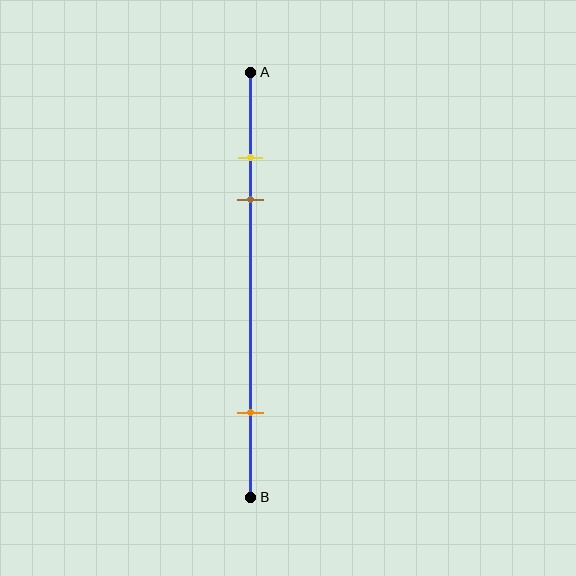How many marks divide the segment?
There are 3 marks dividing the segment.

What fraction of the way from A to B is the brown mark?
The brown mark is approximately 30% (0.3) of the way from A to B.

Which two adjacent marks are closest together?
The yellow and brown marks are the closest adjacent pair.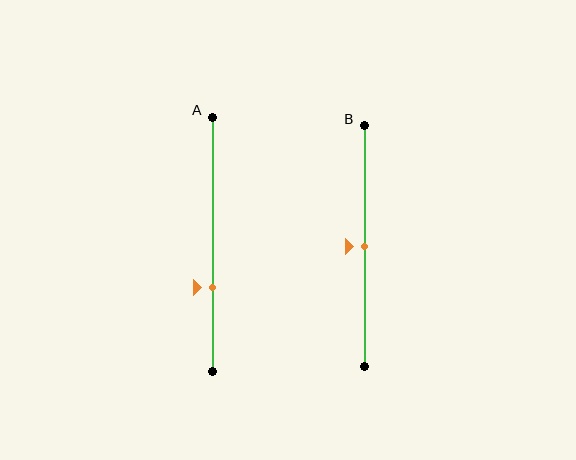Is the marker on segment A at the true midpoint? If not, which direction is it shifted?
No, the marker on segment A is shifted downward by about 17% of the segment length.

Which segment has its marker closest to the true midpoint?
Segment B has its marker closest to the true midpoint.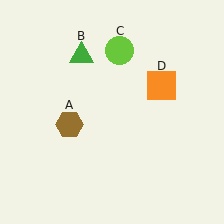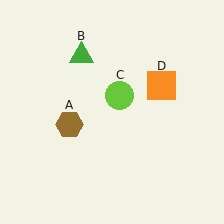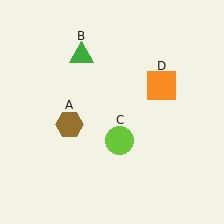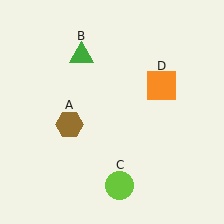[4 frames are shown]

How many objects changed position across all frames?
1 object changed position: lime circle (object C).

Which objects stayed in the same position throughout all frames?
Brown hexagon (object A) and green triangle (object B) and orange square (object D) remained stationary.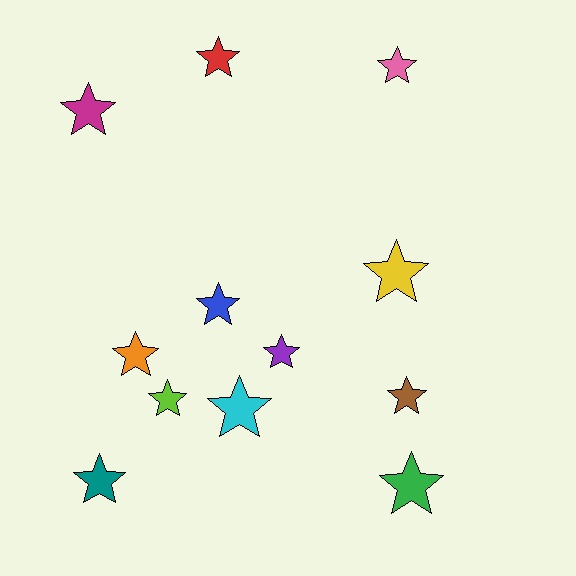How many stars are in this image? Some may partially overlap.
There are 12 stars.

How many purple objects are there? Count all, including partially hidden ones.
There is 1 purple object.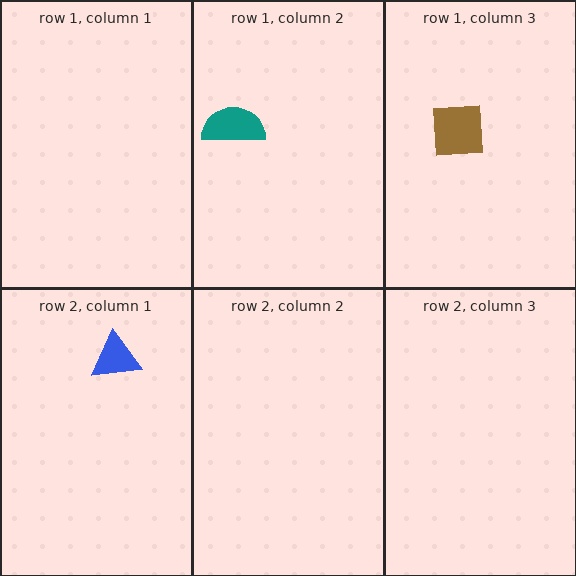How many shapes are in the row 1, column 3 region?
1.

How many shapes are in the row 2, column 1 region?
1.